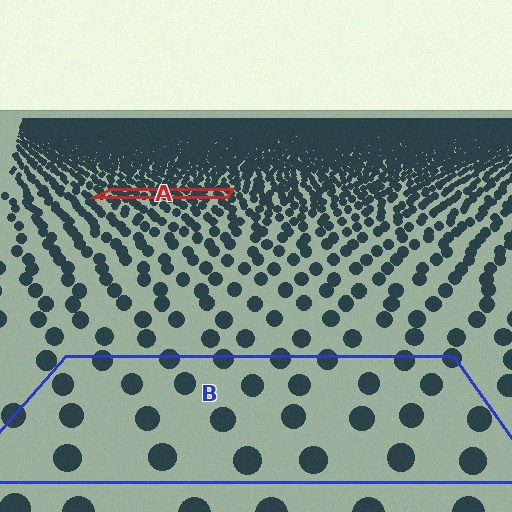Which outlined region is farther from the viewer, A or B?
Region A is farther from the viewer — the texture elements inside it appear smaller and more densely packed.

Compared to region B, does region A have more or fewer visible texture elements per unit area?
Region A has more texture elements per unit area — they are packed more densely because it is farther away.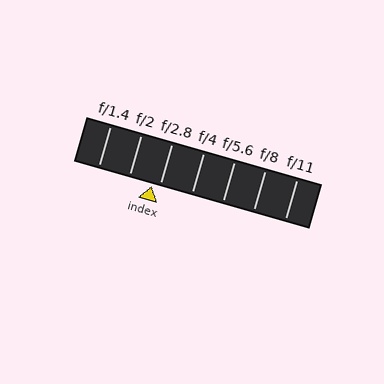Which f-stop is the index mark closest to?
The index mark is closest to f/2.8.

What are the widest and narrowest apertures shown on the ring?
The widest aperture shown is f/1.4 and the narrowest is f/11.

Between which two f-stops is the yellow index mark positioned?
The index mark is between f/2 and f/2.8.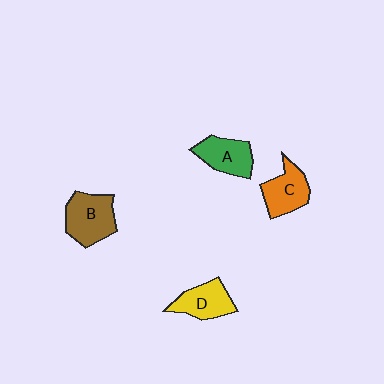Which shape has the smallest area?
Shape A (green).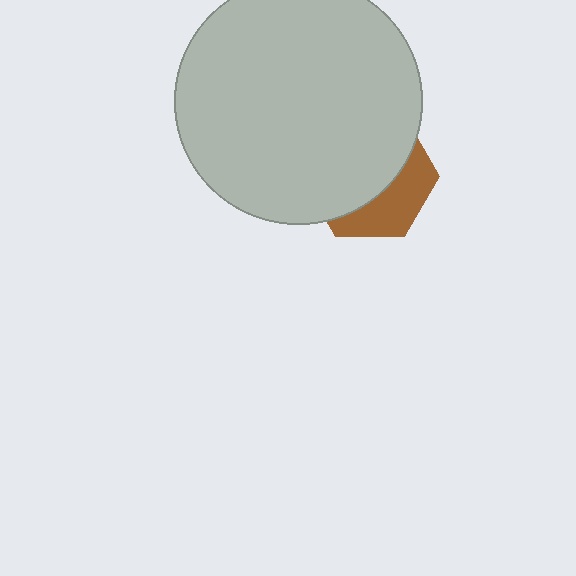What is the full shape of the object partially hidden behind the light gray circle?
The partially hidden object is a brown hexagon.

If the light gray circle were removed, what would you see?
You would see the complete brown hexagon.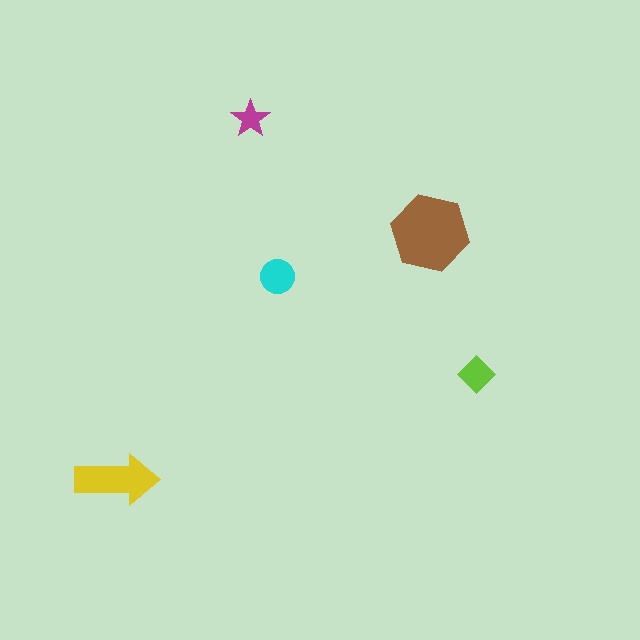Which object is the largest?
The brown hexagon.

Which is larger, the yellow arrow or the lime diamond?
The yellow arrow.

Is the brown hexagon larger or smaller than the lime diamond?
Larger.